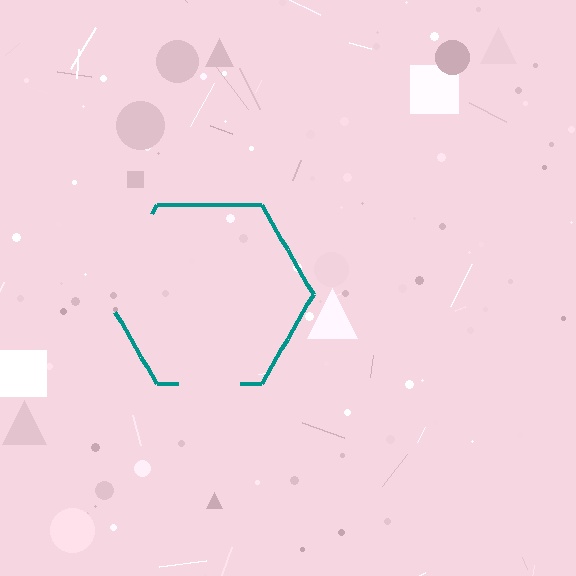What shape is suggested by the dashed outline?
The dashed outline suggests a hexagon.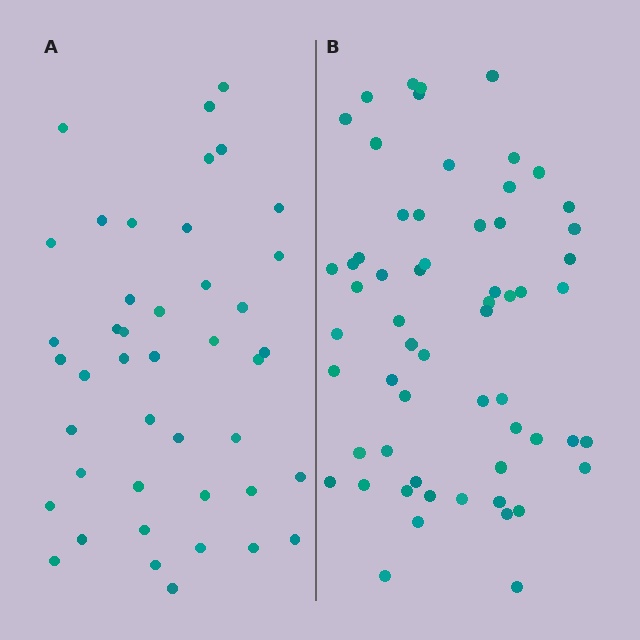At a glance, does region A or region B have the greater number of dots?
Region B (the right region) has more dots.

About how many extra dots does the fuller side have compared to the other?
Region B has approximately 15 more dots than region A.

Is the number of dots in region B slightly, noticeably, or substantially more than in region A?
Region B has noticeably more, but not dramatically so. The ratio is roughly 1.4 to 1.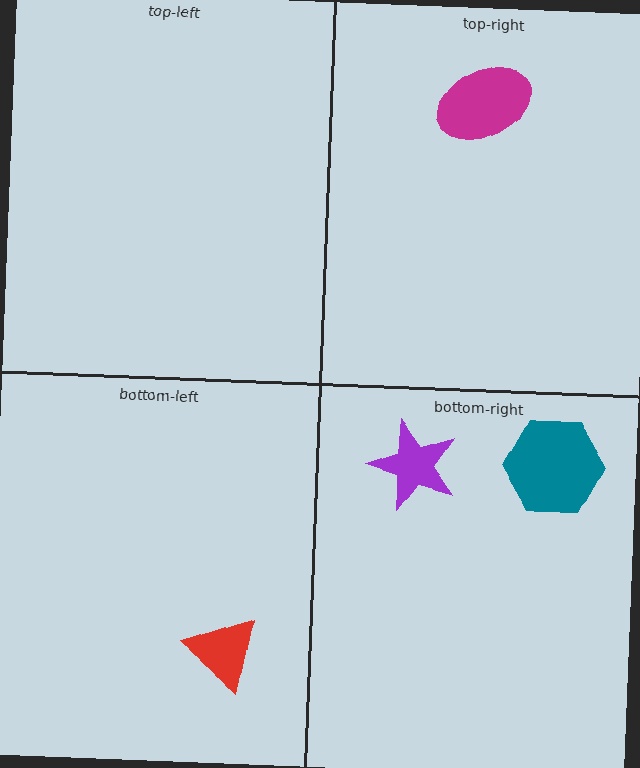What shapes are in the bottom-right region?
The teal hexagon, the purple star.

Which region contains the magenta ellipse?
The top-right region.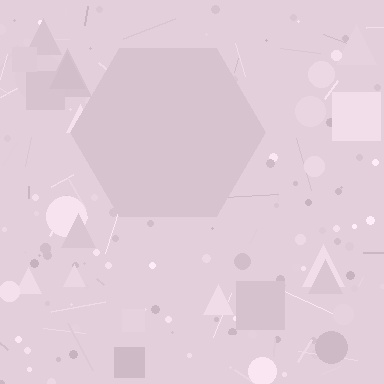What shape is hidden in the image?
A hexagon is hidden in the image.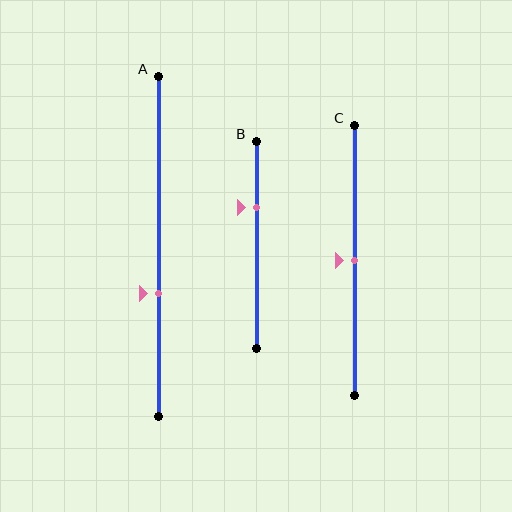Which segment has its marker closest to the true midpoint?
Segment C has its marker closest to the true midpoint.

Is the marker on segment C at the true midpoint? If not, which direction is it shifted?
Yes, the marker on segment C is at the true midpoint.